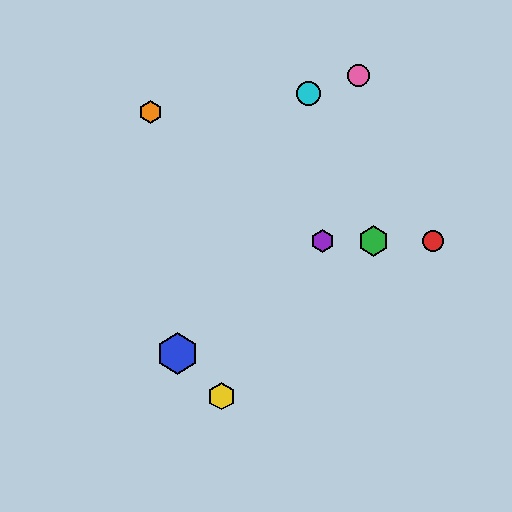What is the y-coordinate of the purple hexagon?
The purple hexagon is at y≈241.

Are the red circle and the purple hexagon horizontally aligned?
Yes, both are at y≈241.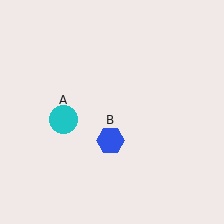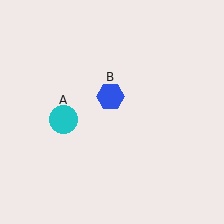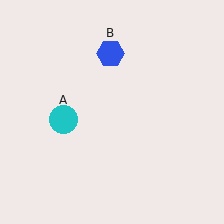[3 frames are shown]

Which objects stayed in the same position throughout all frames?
Cyan circle (object A) remained stationary.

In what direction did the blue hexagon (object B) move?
The blue hexagon (object B) moved up.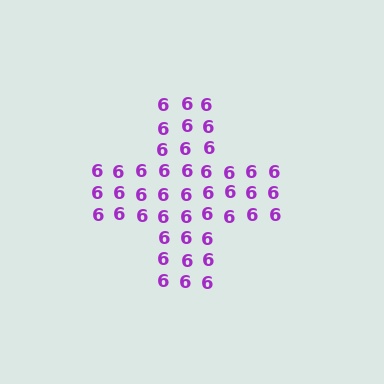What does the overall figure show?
The overall figure shows a cross.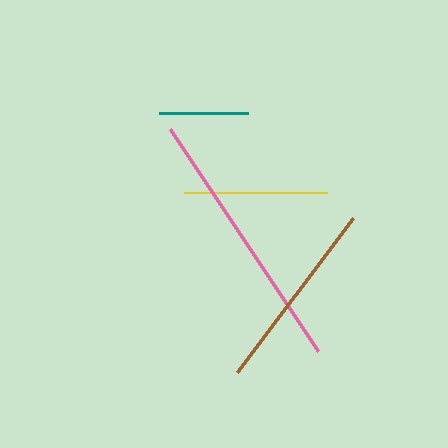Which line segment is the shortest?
The teal line is the shortest at approximately 90 pixels.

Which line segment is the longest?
The pink line is the longest at approximately 266 pixels.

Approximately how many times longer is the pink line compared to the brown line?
The pink line is approximately 1.4 times the length of the brown line.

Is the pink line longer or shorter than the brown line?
The pink line is longer than the brown line.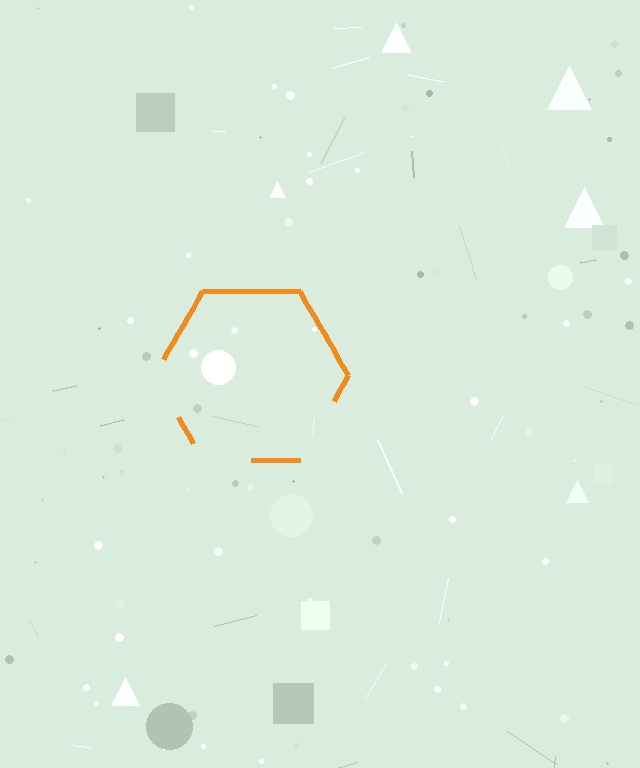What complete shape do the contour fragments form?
The contour fragments form a hexagon.